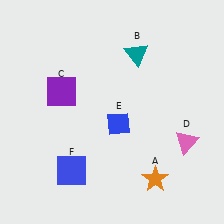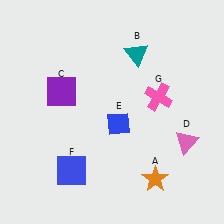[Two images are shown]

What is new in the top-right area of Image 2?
A pink cross (G) was added in the top-right area of Image 2.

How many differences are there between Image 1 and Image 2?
There is 1 difference between the two images.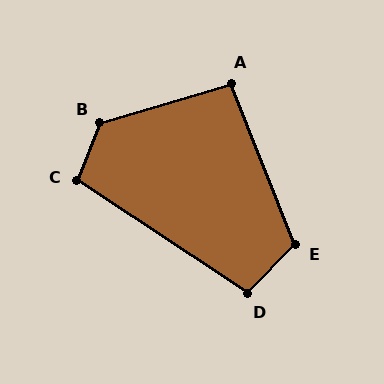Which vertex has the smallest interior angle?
A, at approximately 95 degrees.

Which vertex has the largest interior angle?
B, at approximately 128 degrees.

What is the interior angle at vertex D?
Approximately 101 degrees (obtuse).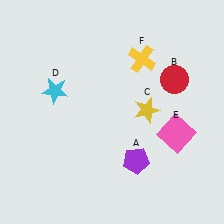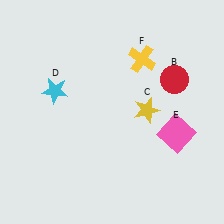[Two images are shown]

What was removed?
The purple pentagon (A) was removed in Image 2.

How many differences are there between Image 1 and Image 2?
There is 1 difference between the two images.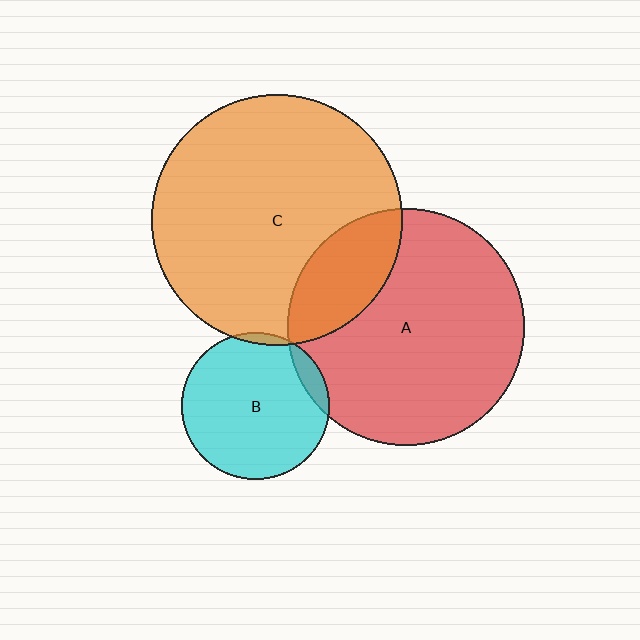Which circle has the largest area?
Circle C (orange).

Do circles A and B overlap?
Yes.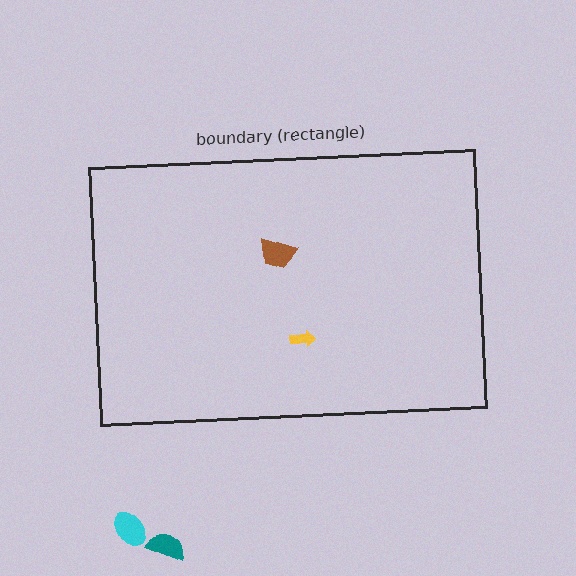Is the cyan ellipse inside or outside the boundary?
Outside.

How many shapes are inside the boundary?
2 inside, 2 outside.